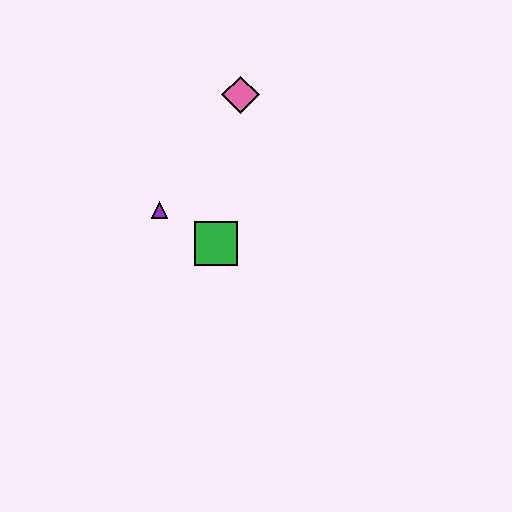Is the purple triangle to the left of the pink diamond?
Yes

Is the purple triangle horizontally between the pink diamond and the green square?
No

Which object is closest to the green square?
The purple triangle is closest to the green square.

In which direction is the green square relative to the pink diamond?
The green square is below the pink diamond.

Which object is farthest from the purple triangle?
The pink diamond is farthest from the purple triangle.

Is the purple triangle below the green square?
No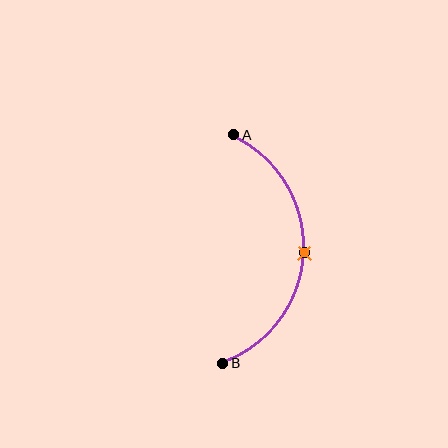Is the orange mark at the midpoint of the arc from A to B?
Yes. The orange mark lies on the arc at equal arc-length from both A and B — it is the arc midpoint.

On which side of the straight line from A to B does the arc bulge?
The arc bulges to the right of the straight line connecting A and B.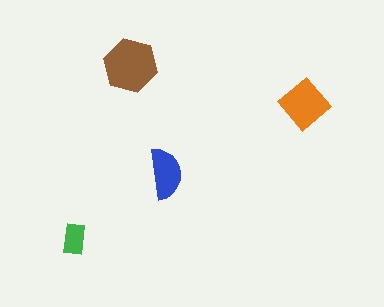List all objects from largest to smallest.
The brown hexagon, the orange diamond, the blue semicircle, the green rectangle.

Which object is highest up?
The brown hexagon is topmost.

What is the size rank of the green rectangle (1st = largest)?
4th.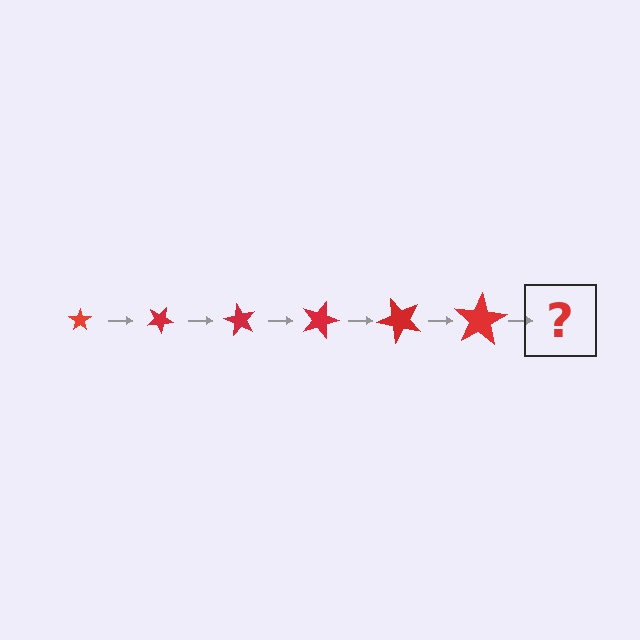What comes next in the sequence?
The next element should be a star, larger than the previous one and rotated 180 degrees from the start.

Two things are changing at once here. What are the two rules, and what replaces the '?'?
The two rules are that the star grows larger each step and it rotates 30 degrees each step. The '?' should be a star, larger than the previous one and rotated 180 degrees from the start.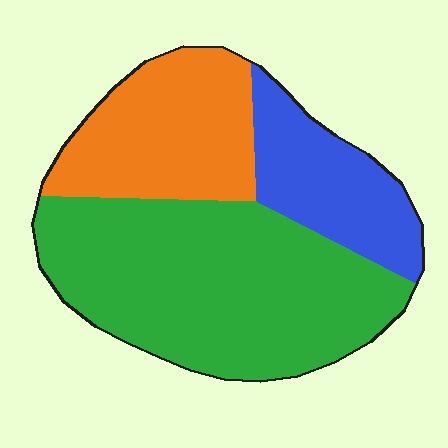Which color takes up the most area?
Green, at roughly 55%.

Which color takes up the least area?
Blue, at roughly 20%.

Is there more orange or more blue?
Orange.